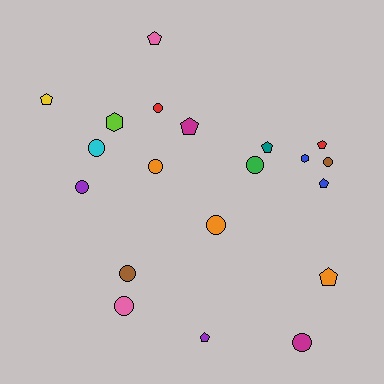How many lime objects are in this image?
There is 1 lime object.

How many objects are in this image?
There are 20 objects.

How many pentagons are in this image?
There are 8 pentagons.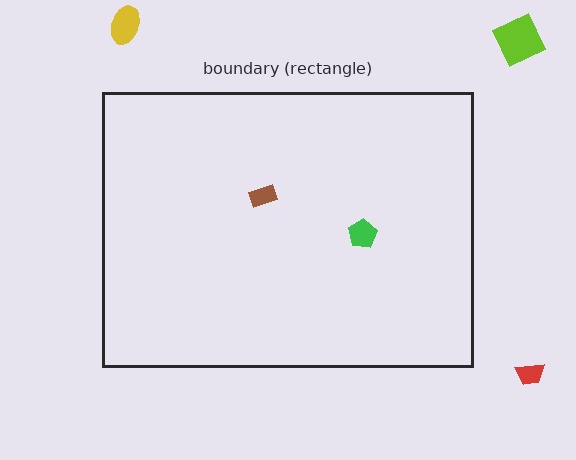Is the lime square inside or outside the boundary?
Outside.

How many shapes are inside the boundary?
2 inside, 3 outside.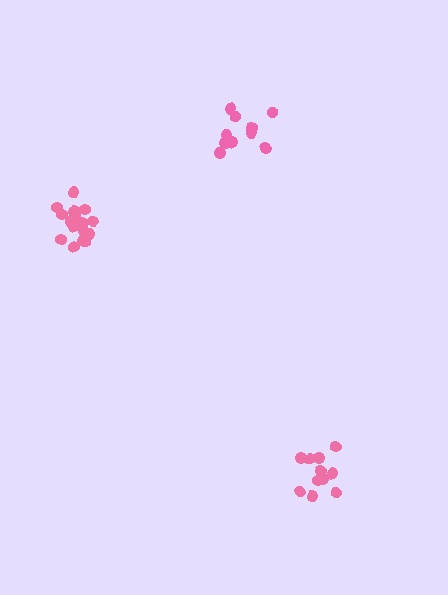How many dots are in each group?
Group 1: 17 dots, Group 2: 11 dots, Group 3: 11 dots (39 total).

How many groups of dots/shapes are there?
There are 3 groups.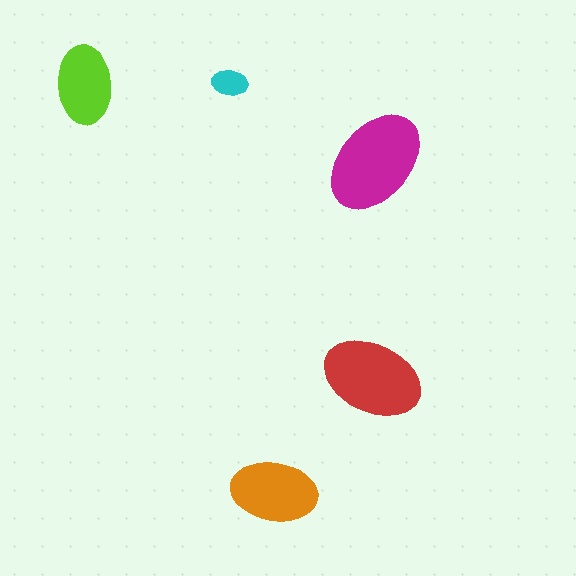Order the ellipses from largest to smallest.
the magenta one, the red one, the orange one, the lime one, the cyan one.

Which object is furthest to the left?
The lime ellipse is leftmost.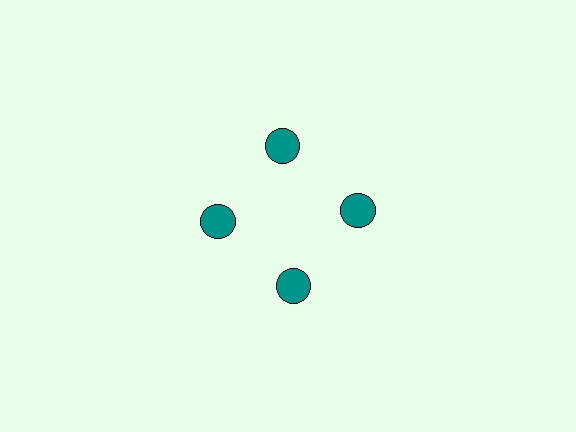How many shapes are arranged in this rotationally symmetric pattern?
There are 4 shapes, arranged in 4 groups of 1.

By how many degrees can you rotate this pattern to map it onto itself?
The pattern maps onto itself every 90 degrees of rotation.